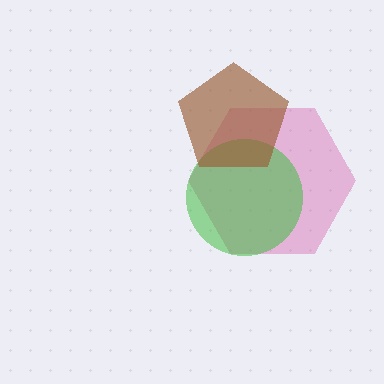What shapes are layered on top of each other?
The layered shapes are: a pink hexagon, a green circle, a brown pentagon.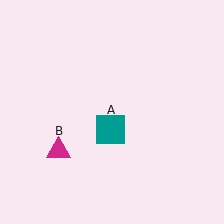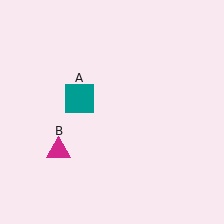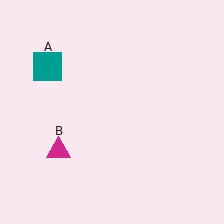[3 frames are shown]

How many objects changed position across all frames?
1 object changed position: teal square (object A).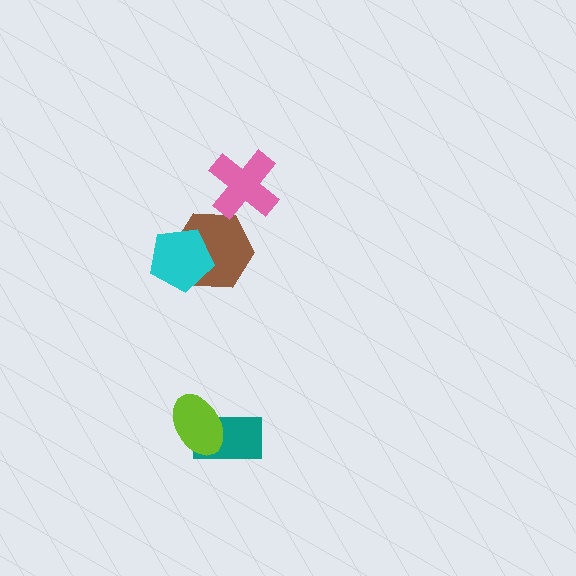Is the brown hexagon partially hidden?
Yes, it is partially covered by another shape.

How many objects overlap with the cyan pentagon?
1 object overlaps with the cyan pentagon.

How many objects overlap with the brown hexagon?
1 object overlaps with the brown hexagon.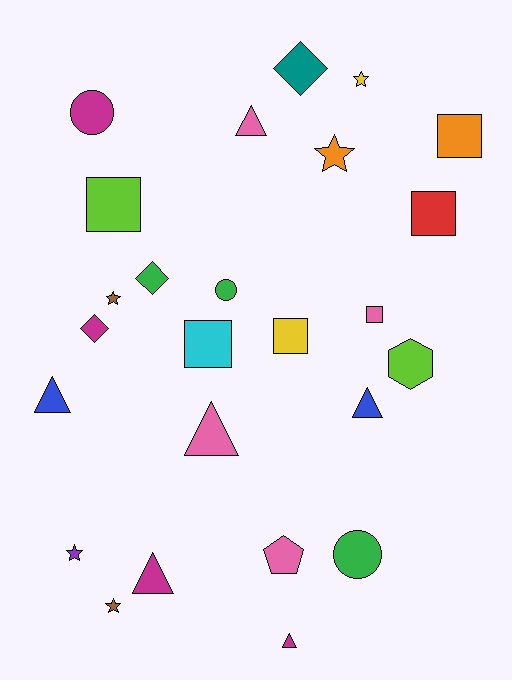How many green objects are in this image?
There are 3 green objects.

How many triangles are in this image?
There are 6 triangles.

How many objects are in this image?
There are 25 objects.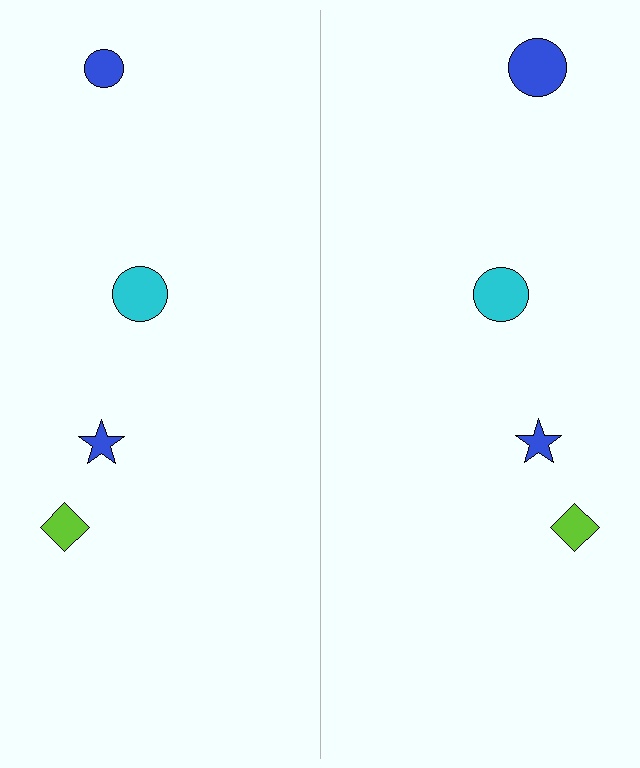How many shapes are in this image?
There are 8 shapes in this image.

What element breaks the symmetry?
The blue circle on the right side has a different size than its mirror counterpart.